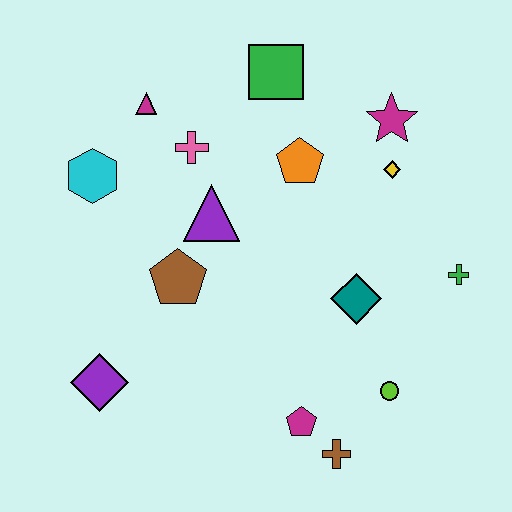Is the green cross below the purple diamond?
No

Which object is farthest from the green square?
The brown cross is farthest from the green square.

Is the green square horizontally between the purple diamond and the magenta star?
Yes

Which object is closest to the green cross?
The teal diamond is closest to the green cross.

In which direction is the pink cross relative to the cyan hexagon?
The pink cross is to the right of the cyan hexagon.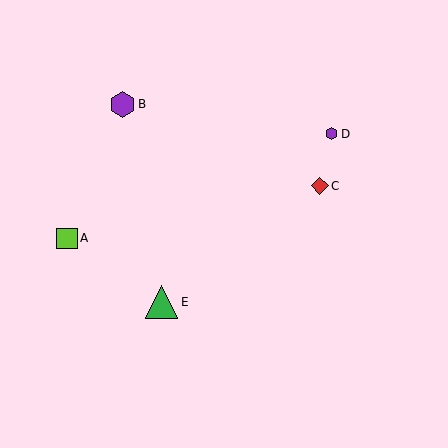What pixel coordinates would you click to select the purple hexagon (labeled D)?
Click at (332, 134) to select the purple hexagon D.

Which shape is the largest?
The green triangle (labeled E) is the largest.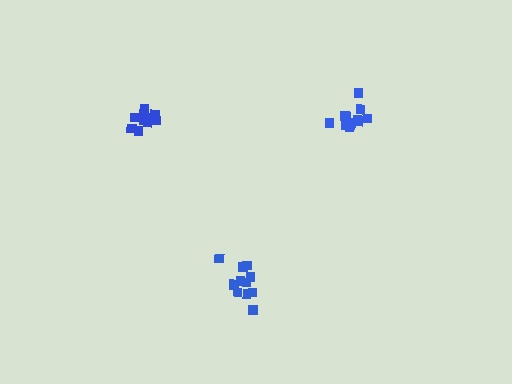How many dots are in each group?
Group 1: 12 dots, Group 2: 12 dots, Group 3: 11 dots (35 total).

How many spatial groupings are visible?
There are 3 spatial groupings.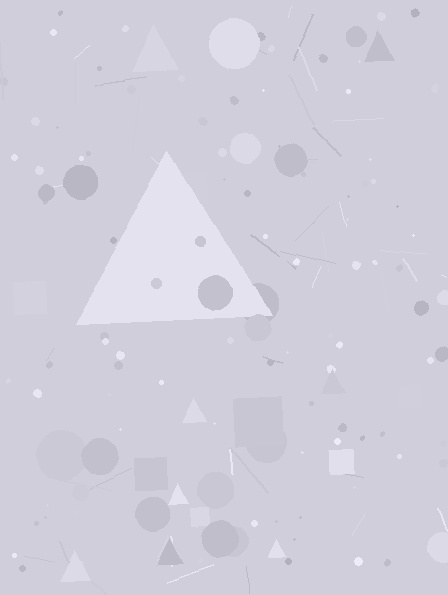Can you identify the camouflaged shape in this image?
The camouflaged shape is a triangle.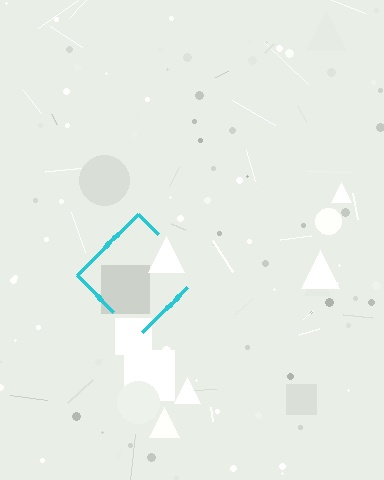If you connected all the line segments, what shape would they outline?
They would outline a diamond.